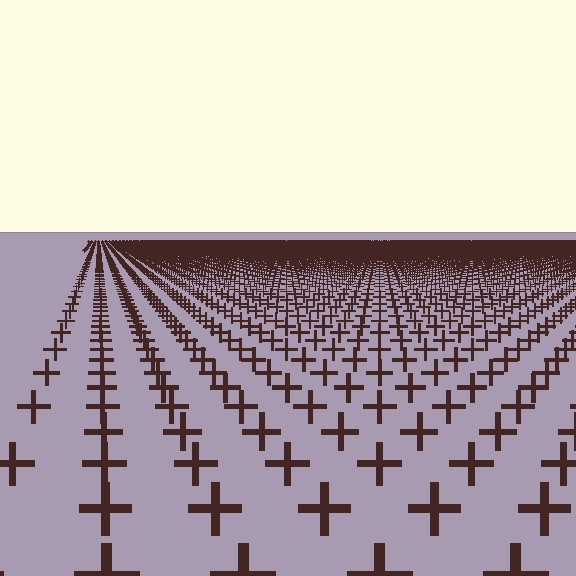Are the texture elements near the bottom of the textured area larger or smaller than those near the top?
Larger. Near the bottom, elements are closer to the viewer and appear at a bigger on-screen size.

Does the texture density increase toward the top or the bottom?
Density increases toward the top.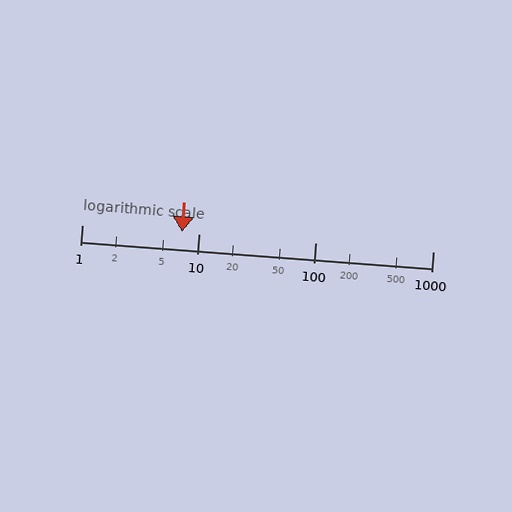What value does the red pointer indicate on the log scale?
The pointer indicates approximately 7.2.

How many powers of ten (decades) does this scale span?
The scale spans 3 decades, from 1 to 1000.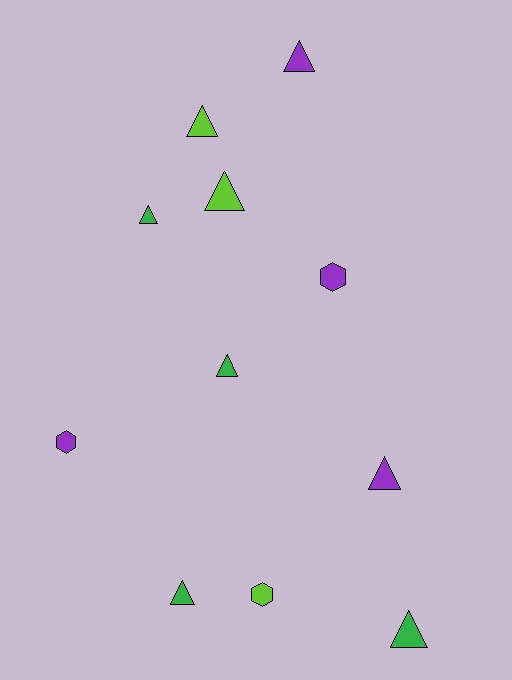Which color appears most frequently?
Green, with 4 objects.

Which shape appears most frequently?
Triangle, with 8 objects.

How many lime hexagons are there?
There is 1 lime hexagon.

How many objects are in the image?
There are 11 objects.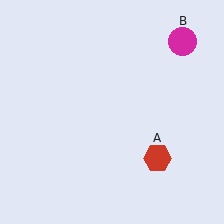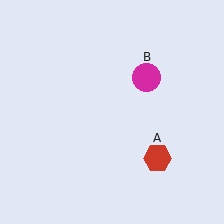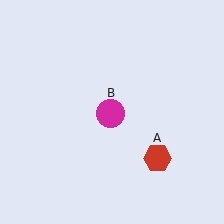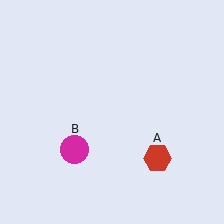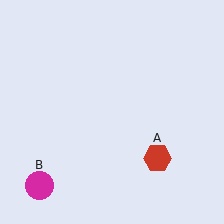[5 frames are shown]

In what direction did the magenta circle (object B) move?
The magenta circle (object B) moved down and to the left.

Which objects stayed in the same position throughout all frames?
Red hexagon (object A) remained stationary.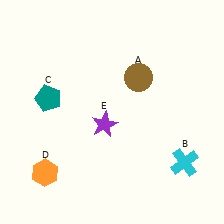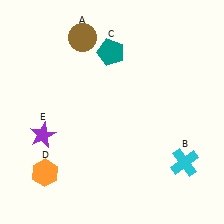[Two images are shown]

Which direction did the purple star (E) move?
The purple star (E) moved left.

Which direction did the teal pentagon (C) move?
The teal pentagon (C) moved right.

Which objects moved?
The objects that moved are: the brown circle (A), the teal pentagon (C), the purple star (E).